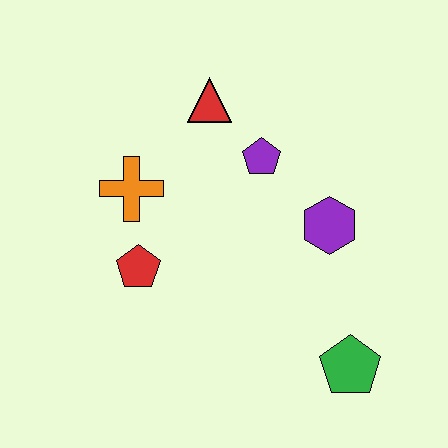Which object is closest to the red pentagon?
The orange cross is closest to the red pentagon.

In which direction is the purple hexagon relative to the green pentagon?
The purple hexagon is above the green pentagon.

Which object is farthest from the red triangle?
The green pentagon is farthest from the red triangle.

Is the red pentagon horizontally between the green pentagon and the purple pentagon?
No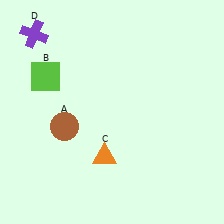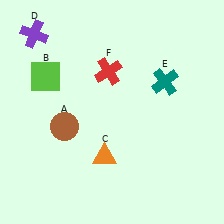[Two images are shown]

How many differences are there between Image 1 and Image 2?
There are 2 differences between the two images.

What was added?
A teal cross (E), a red cross (F) were added in Image 2.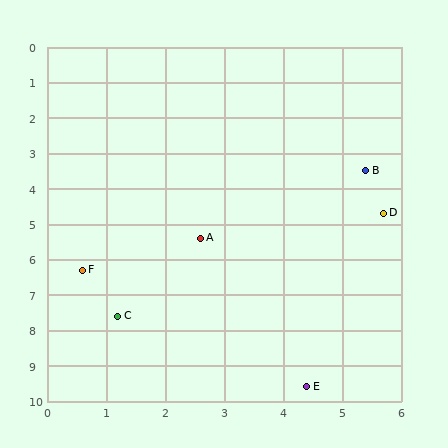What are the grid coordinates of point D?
Point D is at approximately (5.7, 4.7).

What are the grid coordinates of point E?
Point E is at approximately (4.4, 9.6).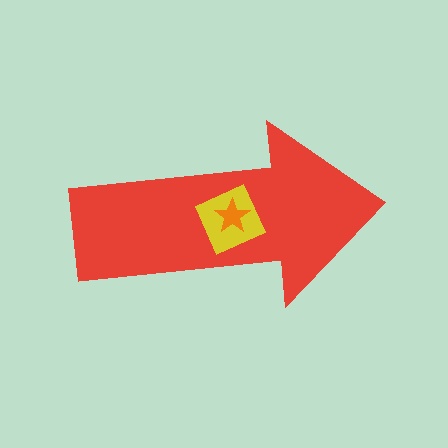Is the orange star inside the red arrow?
Yes.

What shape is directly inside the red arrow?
The yellow square.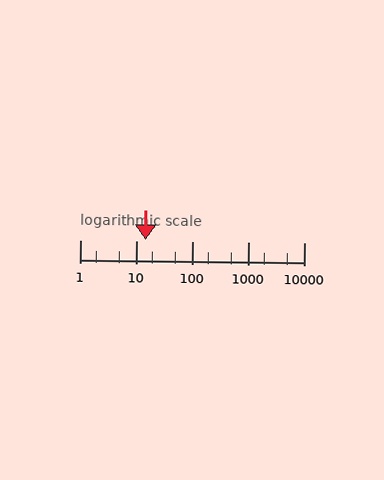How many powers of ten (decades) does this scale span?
The scale spans 4 decades, from 1 to 10000.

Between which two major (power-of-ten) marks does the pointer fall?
The pointer is between 10 and 100.